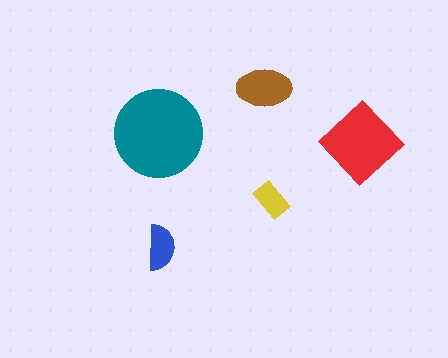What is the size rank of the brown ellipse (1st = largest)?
3rd.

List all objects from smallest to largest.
The yellow rectangle, the blue semicircle, the brown ellipse, the red diamond, the teal circle.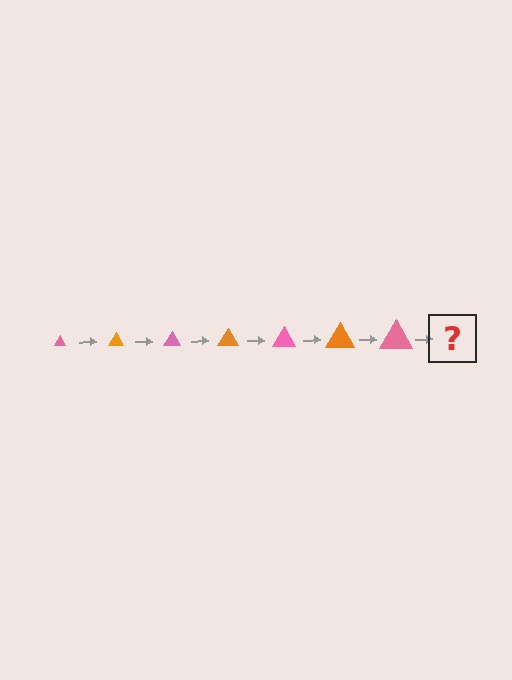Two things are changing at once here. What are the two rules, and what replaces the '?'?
The two rules are that the triangle grows larger each step and the color cycles through pink and orange. The '?' should be an orange triangle, larger than the previous one.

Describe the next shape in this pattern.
It should be an orange triangle, larger than the previous one.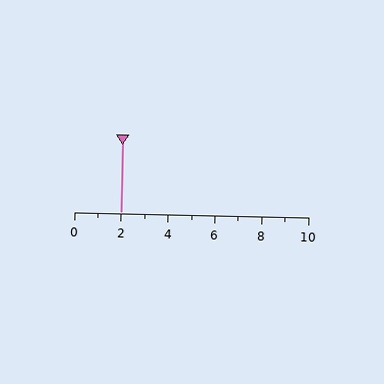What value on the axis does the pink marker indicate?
The marker indicates approximately 2.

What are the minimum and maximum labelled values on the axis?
The axis runs from 0 to 10.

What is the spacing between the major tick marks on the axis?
The major ticks are spaced 2 apart.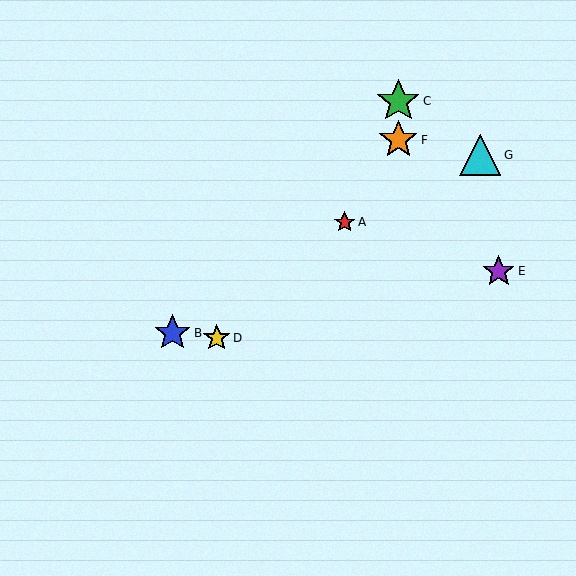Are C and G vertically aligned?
No, C is at x≈398 and G is at x≈480.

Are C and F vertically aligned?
Yes, both are at x≈398.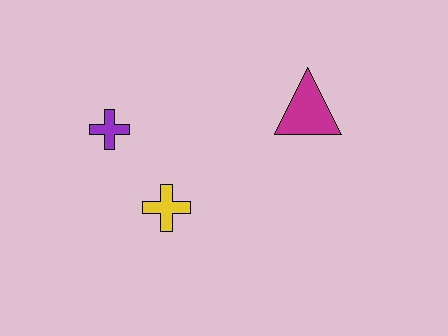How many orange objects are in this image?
There are no orange objects.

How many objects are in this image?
There are 3 objects.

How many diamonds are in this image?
There are no diamonds.